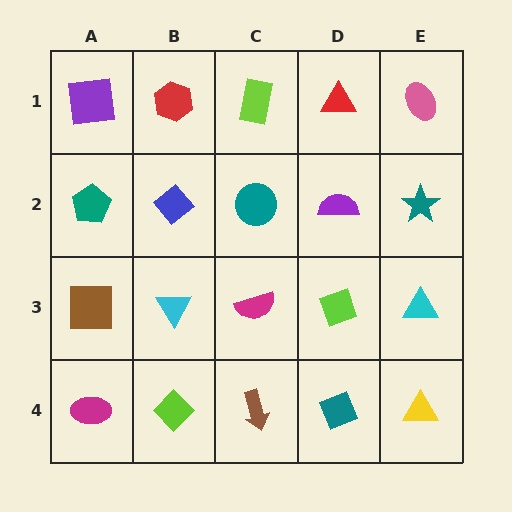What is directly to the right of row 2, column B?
A teal circle.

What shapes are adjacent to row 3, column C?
A teal circle (row 2, column C), a brown arrow (row 4, column C), a cyan triangle (row 3, column B), a lime diamond (row 3, column D).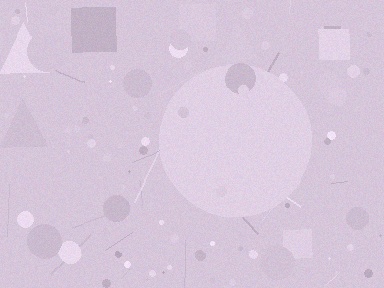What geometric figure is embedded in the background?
A circle is embedded in the background.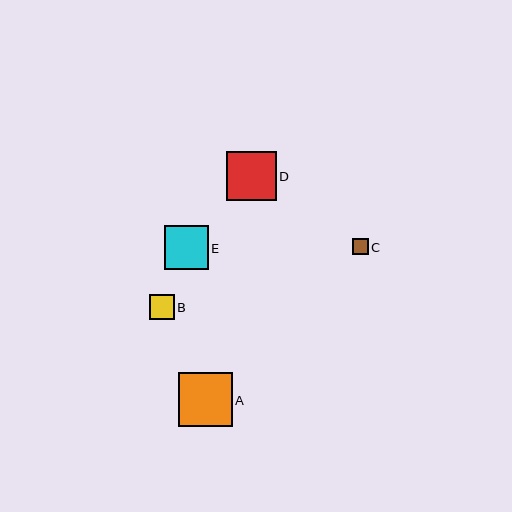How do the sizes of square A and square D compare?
Square A and square D are approximately the same size.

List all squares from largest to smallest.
From largest to smallest: A, D, E, B, C.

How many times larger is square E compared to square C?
Square E is approximately 2.8 times the size of square C.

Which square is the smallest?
Square C is the smallest with a size of approximately 16 pixels.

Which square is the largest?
Square A is the largest with a size of approximately 54 pixels.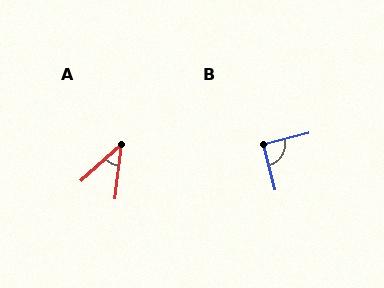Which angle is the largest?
B, at approximately 89 degrees.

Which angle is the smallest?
A, at approximately 41 degrees.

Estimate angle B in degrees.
Approximately 89 degrees.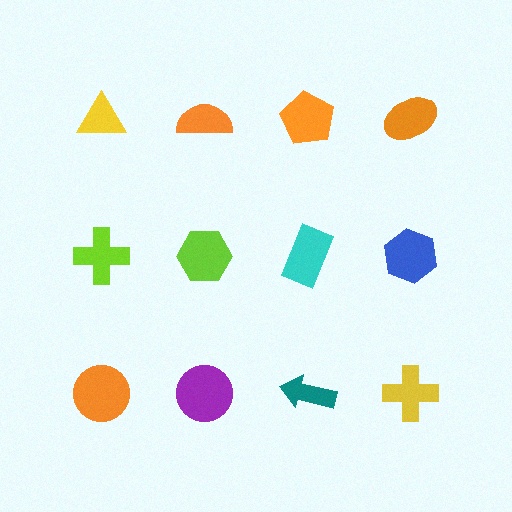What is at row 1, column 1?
A yellow triangle.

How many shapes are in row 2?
4 shapes.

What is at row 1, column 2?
An orange semicircle.